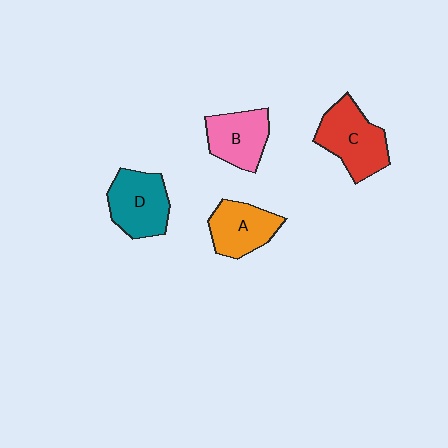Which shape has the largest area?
Shape C (red).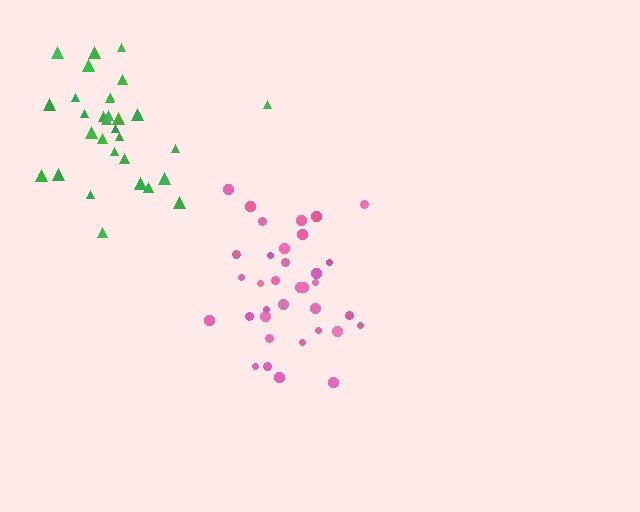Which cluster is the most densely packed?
Pink.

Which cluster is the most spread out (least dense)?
Green.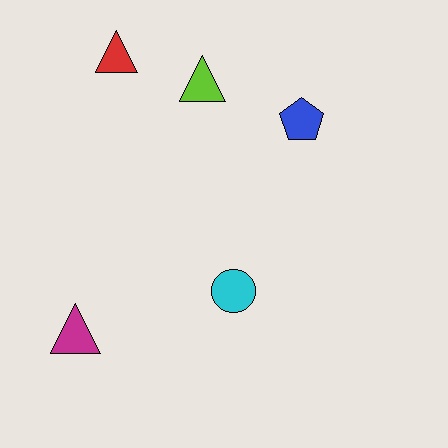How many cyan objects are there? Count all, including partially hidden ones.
There is 1 cyan object.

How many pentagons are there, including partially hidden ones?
There is 1 pentagon.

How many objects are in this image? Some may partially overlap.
There are 5 objects.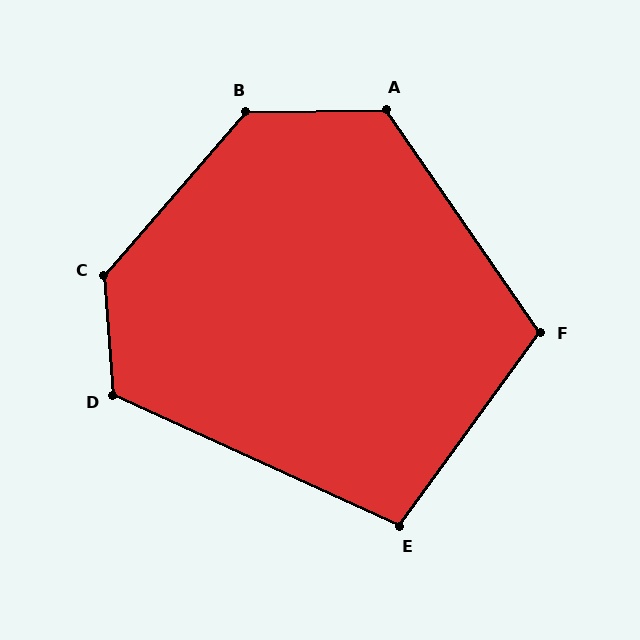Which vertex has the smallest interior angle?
E, at approximately 102 degrees.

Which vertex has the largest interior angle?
C, at approximately 135 degrees.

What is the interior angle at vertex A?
Approximately 124 degrees (obtuse).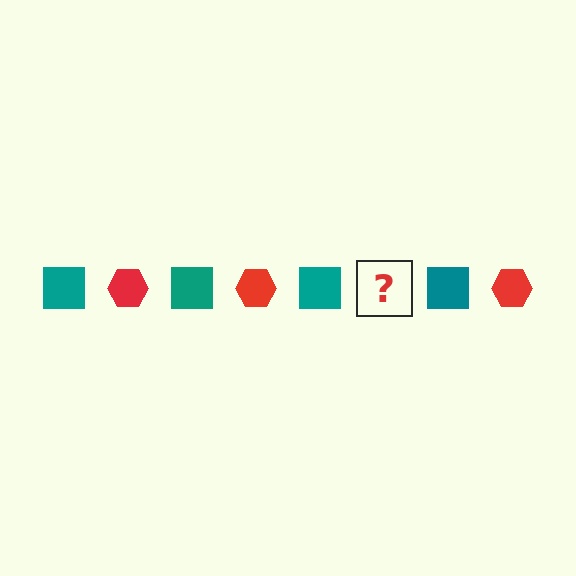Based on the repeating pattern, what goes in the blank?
The blank should be a red hexagon.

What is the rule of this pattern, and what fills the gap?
The rule is that the pattern alternates between teal square and red hexagon. The gap should be filled with a red hexagon.